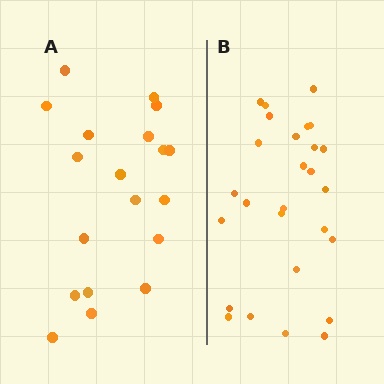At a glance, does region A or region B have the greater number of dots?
Region B (the right region) has more dots.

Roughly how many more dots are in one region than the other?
Region B has roughly 8 or so more dots than region A.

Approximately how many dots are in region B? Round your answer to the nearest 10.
About 30 dots. (The exact count is 27, which rounds to 30.)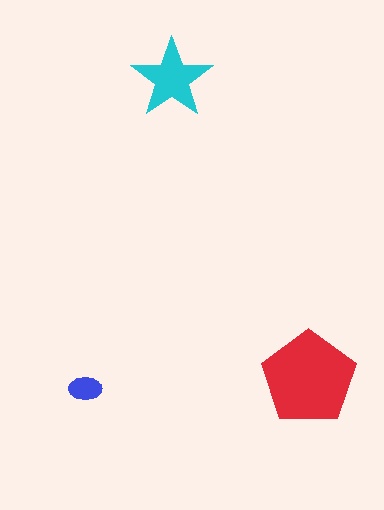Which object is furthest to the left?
The blue ellipse is leftmost.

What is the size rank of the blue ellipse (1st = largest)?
3rd.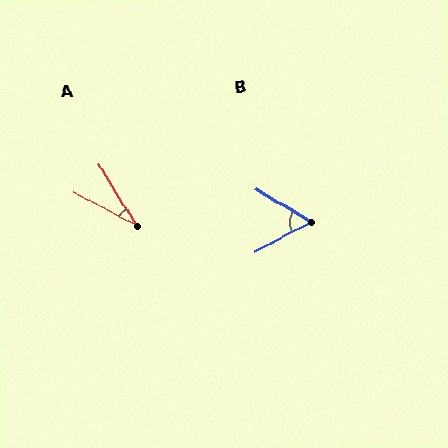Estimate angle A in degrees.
Approximately 30 degrees.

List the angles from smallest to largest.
A (30°), B (59°).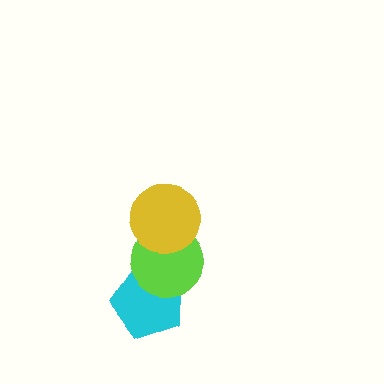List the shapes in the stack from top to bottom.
From top to bottom: the yellow circle, the lime circle, the cyan pentagon.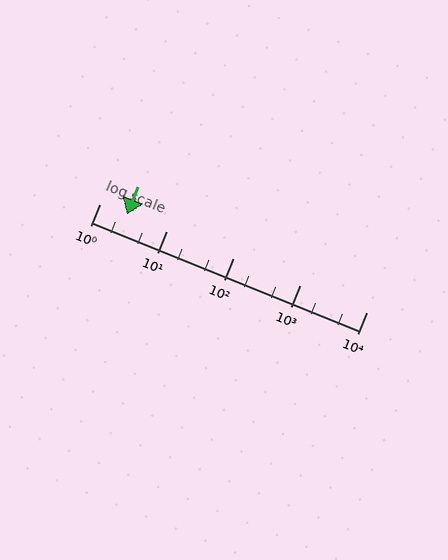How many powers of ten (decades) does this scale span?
The scale spans 4 decades, from 1 to 10000.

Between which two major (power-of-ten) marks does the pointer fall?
The pointer is between 1 and 10.